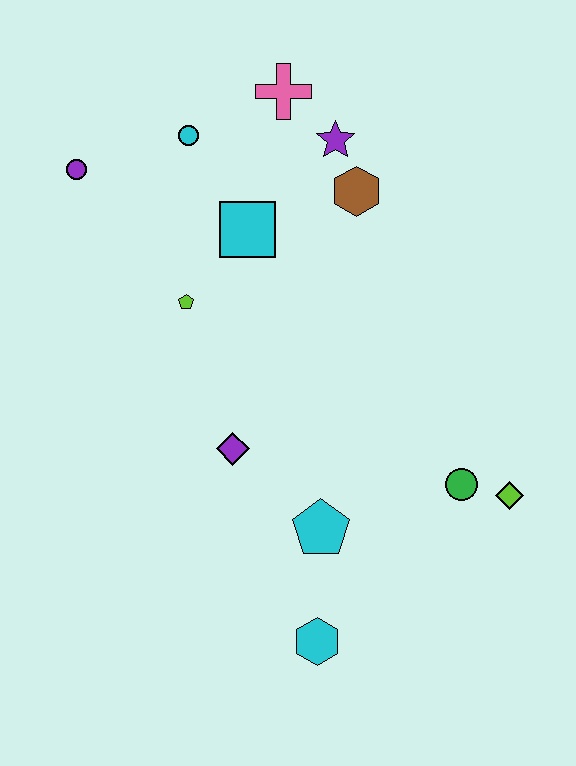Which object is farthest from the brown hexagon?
The cyan hexagon is farthest from the brown hexagon.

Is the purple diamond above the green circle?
Yes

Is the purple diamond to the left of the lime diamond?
Yes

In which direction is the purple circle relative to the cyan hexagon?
The purple circle is above the cyan hexagon.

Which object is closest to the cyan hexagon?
The cyan pentagon is closest to the cyan hexagon.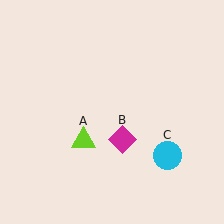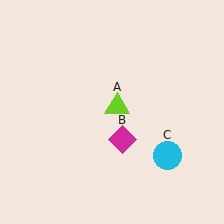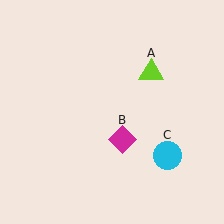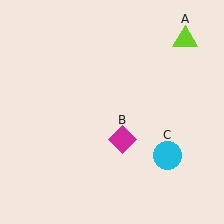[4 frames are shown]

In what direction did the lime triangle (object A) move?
The lime triangle (object A) moved up and to the right.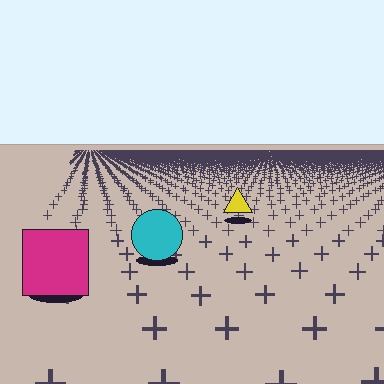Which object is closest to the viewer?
The magenta square is closest. The texture marks near it are larger and more spread out.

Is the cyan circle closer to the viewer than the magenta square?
No. The magenta square is closer — you can tell from the texture gradient: the ground texture is coarser near it.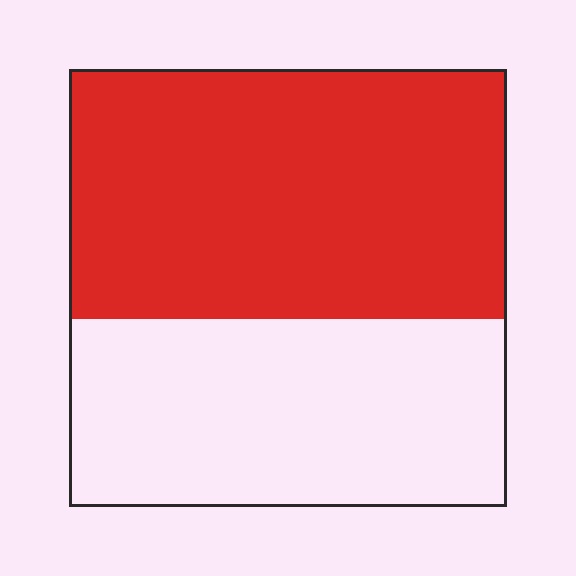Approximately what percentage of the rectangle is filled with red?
Approximately 55%.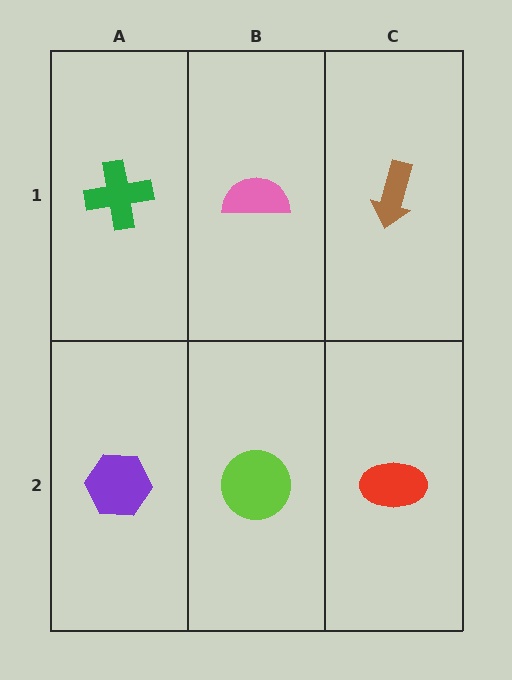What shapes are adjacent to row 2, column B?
A pink semicircle (row 1, column B), a purple hexagon (row 2, column A), a red ellipse (row 2, column C).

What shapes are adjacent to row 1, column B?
A lime circle (row 2, column B), a green cross (row 1, column A), a brown arrow (row 1, column C).